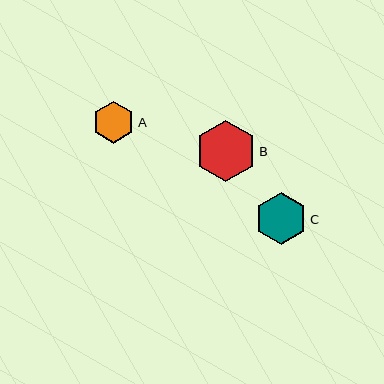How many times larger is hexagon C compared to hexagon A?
Hexagon C is approximately 1.2 times the size of hexagon A.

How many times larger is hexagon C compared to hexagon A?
Hexagon C is approximately 1.2 times the size of hexagon A.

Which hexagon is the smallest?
Hexagon A is the smallest with a size of approximately 42 pixels.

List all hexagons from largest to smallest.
From largest to smallest: B, C, A.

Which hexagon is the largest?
Hexagon B is the largest with a size of approximately 61 pixels.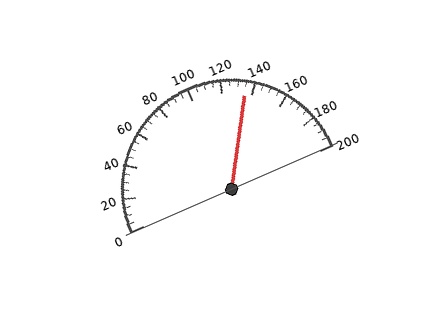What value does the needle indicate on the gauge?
The needle indicates approximately 135.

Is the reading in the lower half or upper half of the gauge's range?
The reading is in the upper half of the range (0 to 200).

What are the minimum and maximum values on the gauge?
The gauge ranges from 0 to 200.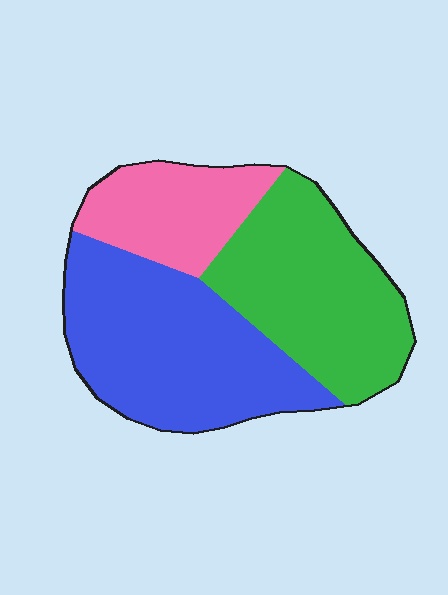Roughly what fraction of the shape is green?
Green takes up between a third and a half of the shape.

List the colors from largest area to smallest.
From largest to smallest: blue, green, pink.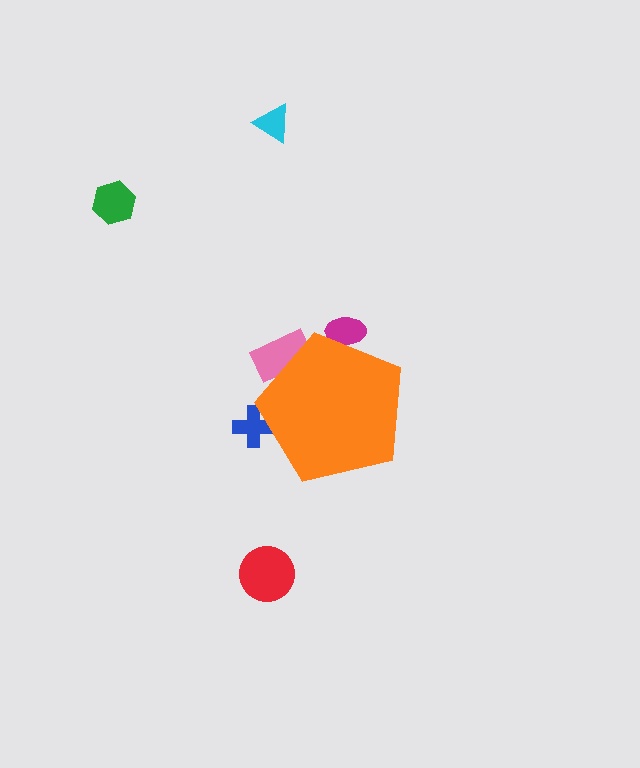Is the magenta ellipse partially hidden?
Yes, the magenta ellipse is partially hidden behind the orange pentagon.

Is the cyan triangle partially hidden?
No, the cyan triangle is fully visible.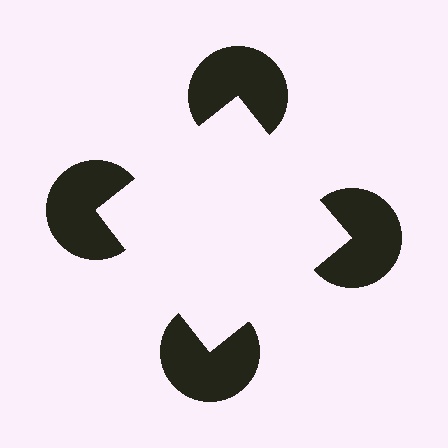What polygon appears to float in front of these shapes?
An illusory square — its edges are inferred from the aligned wedge cuts in the pac-man discs, not physically drawn.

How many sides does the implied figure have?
4 sides.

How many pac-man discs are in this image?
There are 4 — one at each vertex of the illusory square.